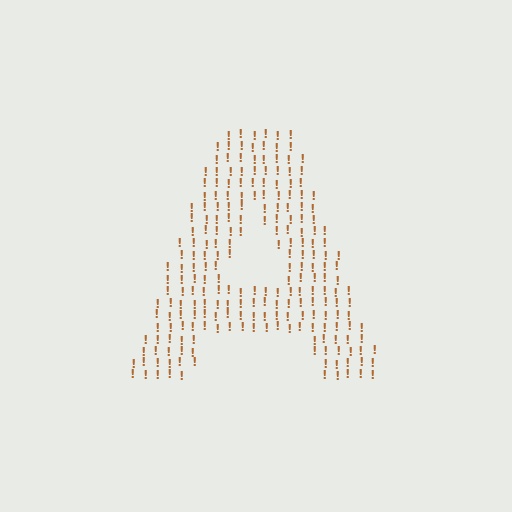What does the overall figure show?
The overall figure shows the letter A.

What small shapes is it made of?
It is made of small exclamation marks.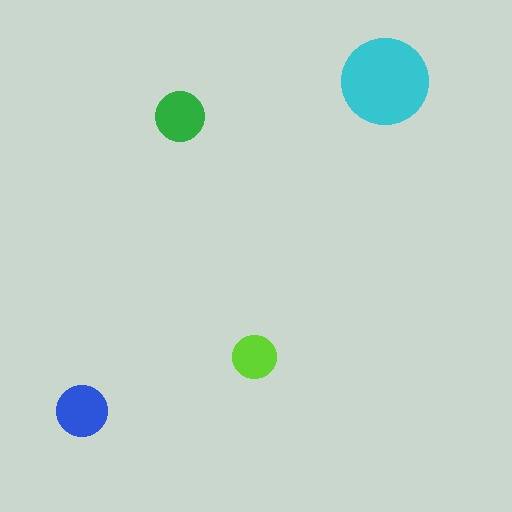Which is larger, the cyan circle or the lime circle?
The cyan one.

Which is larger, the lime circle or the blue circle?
The blue one.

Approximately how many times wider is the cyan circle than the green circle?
About 1.5 times wider.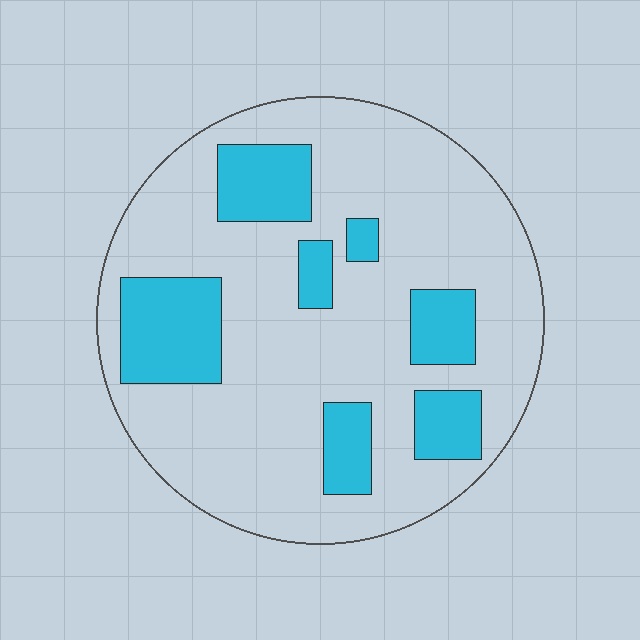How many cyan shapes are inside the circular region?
7.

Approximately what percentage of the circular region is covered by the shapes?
Approximately 25%.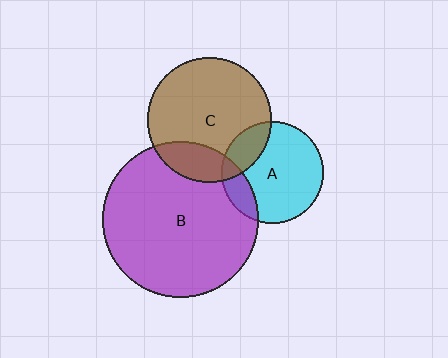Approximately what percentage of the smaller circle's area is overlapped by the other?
Approximately 20%.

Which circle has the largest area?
Circle B (purple).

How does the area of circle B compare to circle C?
Approximately 1.6 times.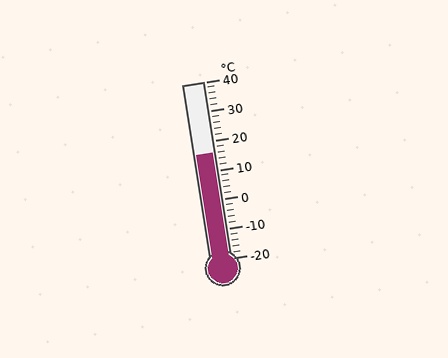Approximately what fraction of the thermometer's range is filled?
The thermometer is filled to approximately 60% of its range.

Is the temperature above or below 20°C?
The temperature is below 20°C.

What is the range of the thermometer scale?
The thermometer scale ranges from -20°C to 40°C.